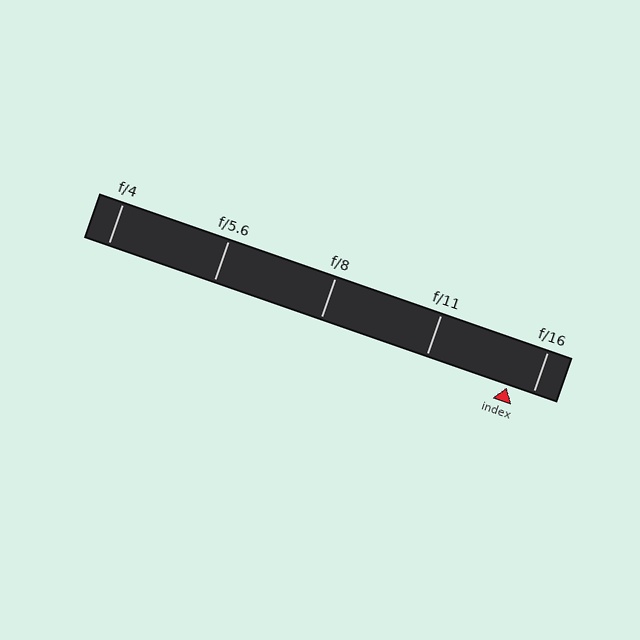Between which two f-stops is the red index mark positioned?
The index mark is between f/11 and f/16.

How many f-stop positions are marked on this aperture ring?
There are 5 f-stop positions marked.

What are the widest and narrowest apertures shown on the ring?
The widest aperture shown is f/4 and the narrowest is f/16.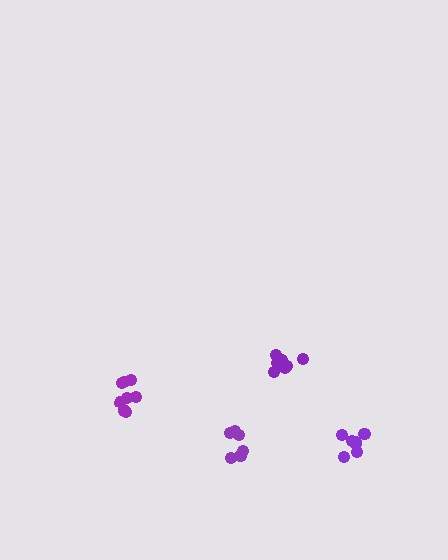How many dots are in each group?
Group 1: 8 dots, Group 2: 8 dots, Group 3: 7 dots, Group 4: 6 dots (29 total).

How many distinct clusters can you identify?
There are 4 distinct clusters.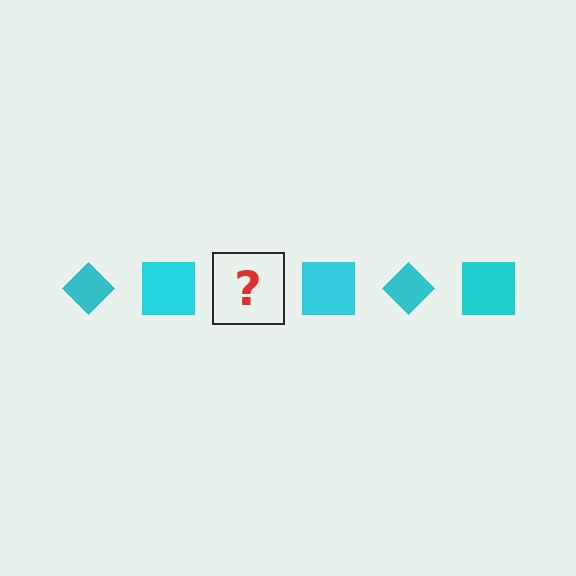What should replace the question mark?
The question mark should be replaced with a cyan diamond.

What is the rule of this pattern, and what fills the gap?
The rule is that the pattern cycles through diamond, square shapes in cyan. The gap should be filled with a cyan diamond.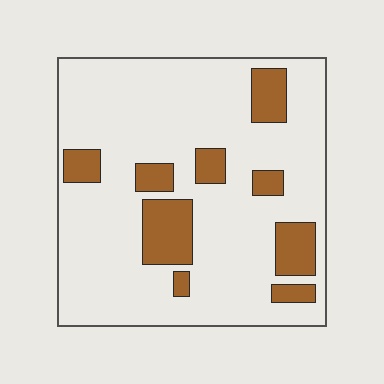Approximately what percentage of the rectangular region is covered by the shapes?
Approximately 20%.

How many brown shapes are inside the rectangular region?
9.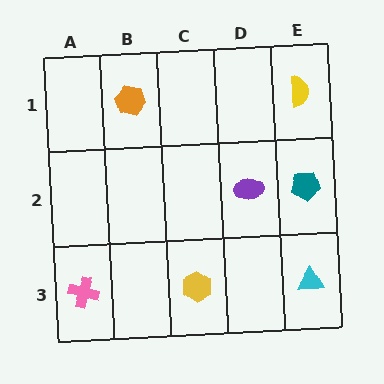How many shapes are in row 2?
2 shapes.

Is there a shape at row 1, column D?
No, that cell is empty.